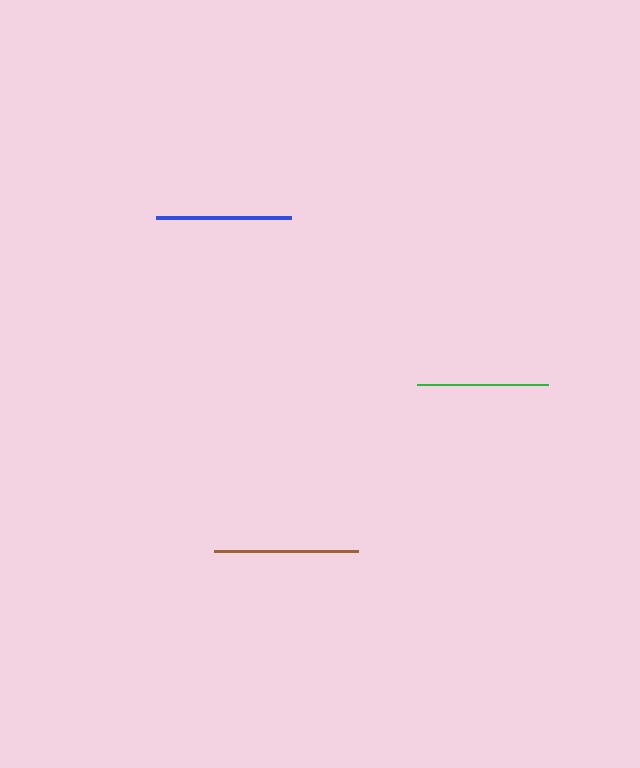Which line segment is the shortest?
The green line is the shortest at approximately 131 pixels.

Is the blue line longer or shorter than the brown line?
The brown line is longer than the blue line.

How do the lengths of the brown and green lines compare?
The brown and green lines are approximately the same length.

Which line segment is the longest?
The brown line is the longest at approximately 144 pixels.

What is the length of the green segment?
The green segment is approximately 131 pixels long.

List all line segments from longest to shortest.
From longest to shortest: brown, blue, green.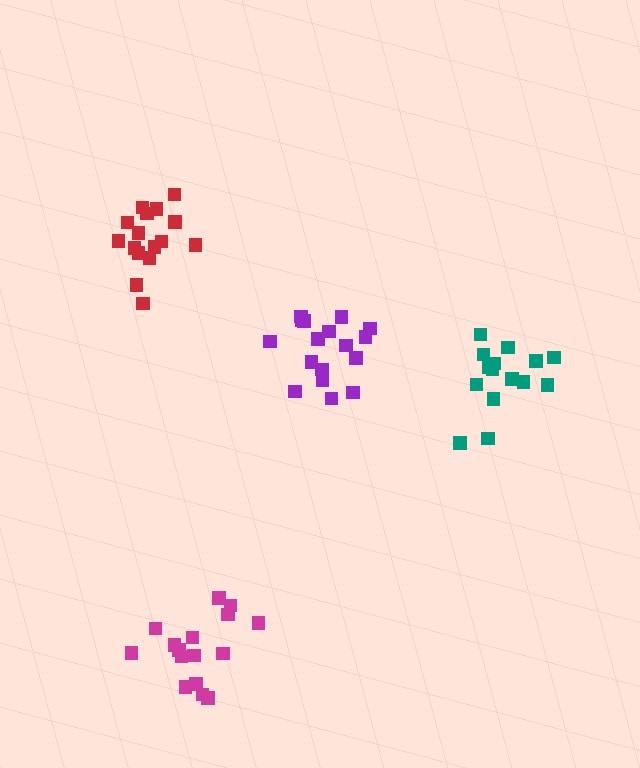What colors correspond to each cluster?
The clusters are colored: red, purple, magenta, teal.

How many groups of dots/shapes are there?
There are 4 groups.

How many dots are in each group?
Group 1: 16 dots, Group 2: 17 dots, Group 3: 16 dots, Group 4: 15 dots (64 total).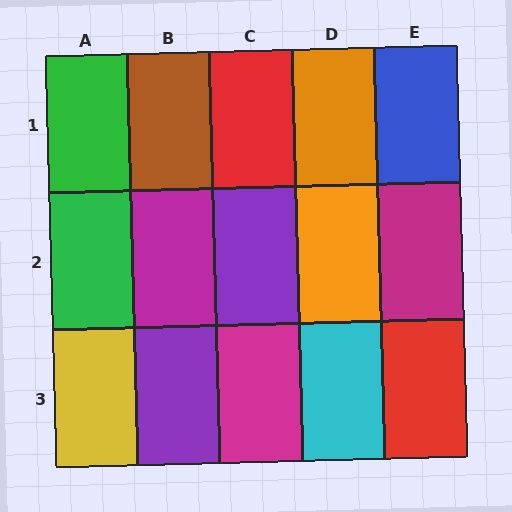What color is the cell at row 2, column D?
Orange.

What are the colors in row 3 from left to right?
Yellow, purple, magenta, cyan, red.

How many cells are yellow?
1 cell is yellow.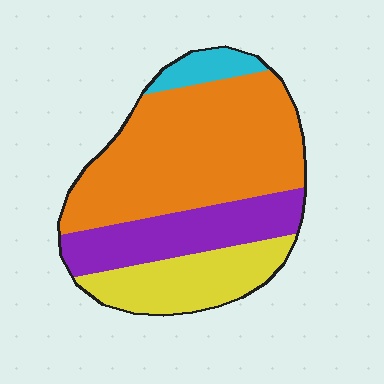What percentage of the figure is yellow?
Yellow takes up about one fifth (1/5) of the figure.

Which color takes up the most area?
Orange, at roughly 50%.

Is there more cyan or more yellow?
Yellow.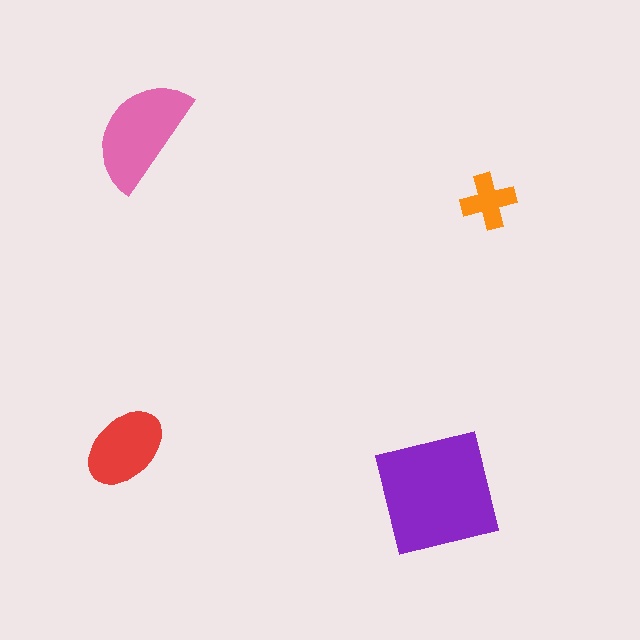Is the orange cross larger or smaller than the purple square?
Smaller.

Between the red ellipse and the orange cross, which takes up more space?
The red ellipse.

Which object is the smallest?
The orange cross.